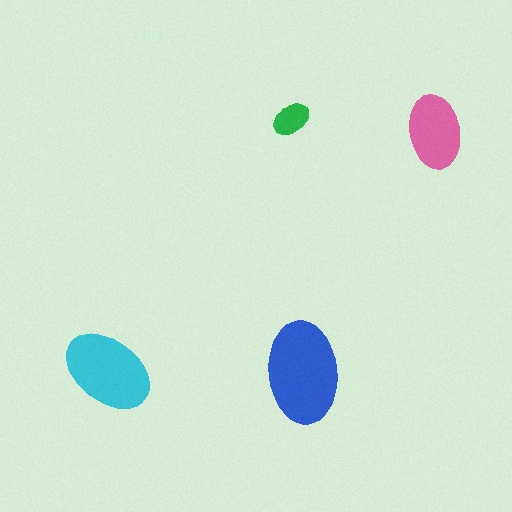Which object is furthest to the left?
The cyan ellipse is leftmost.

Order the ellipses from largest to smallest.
the blue one, the cyan one, the pink one, the green one.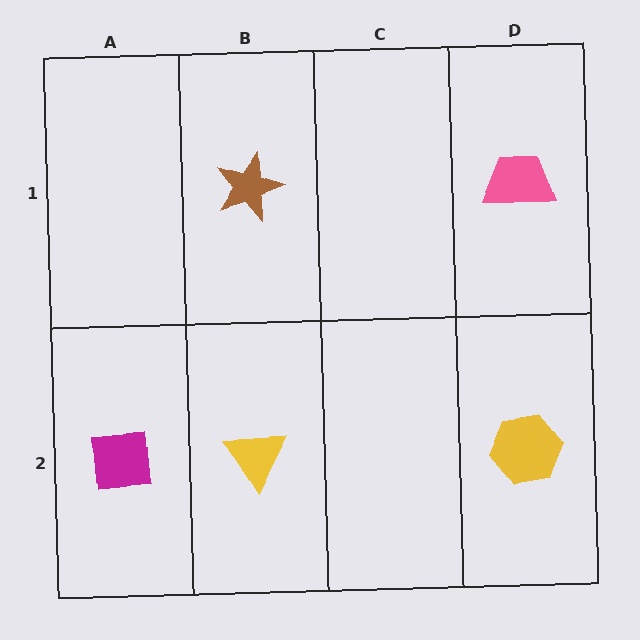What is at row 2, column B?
A yellow triangle.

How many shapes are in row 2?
3 shapes.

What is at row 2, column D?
A yellow hexagon.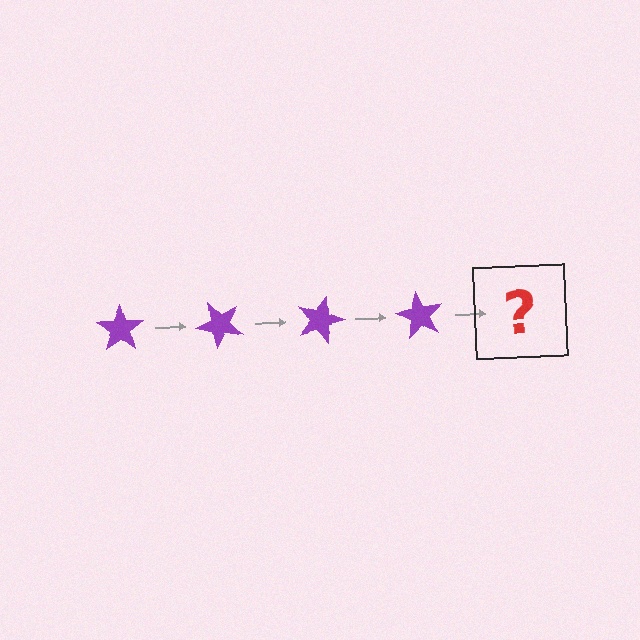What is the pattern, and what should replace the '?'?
The pattern is that the star rotates 45 degrees each step. The '?' should be a purple star rotated 180 degrees.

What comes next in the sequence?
The next element should be a purple star rotated 180 degrees.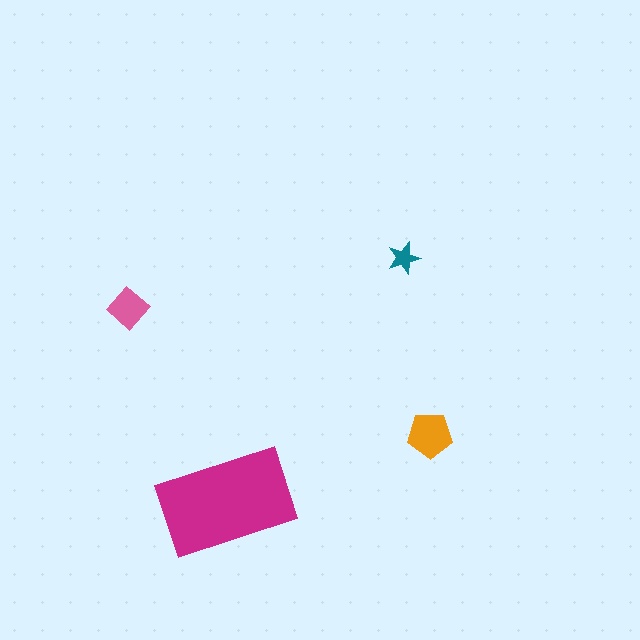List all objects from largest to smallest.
The magenta rectangle, the orange pentagon, the pink diamond, the teal star.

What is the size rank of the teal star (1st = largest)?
4th.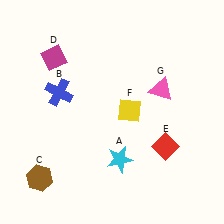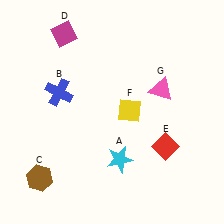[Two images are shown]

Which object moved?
The magenta diamond (D) moved up.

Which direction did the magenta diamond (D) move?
The magenta diamond (D) moved up.